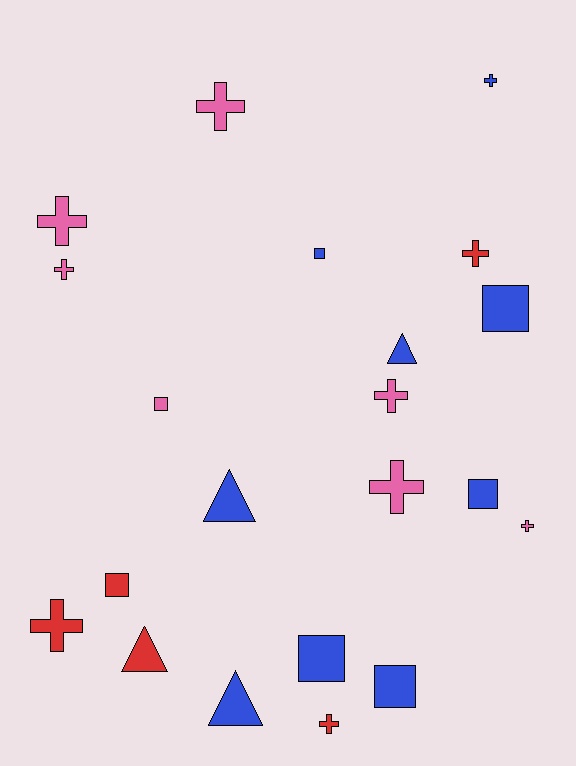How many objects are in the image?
There are 21 objects.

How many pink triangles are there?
There are no pink triangles.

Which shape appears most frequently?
Cross, with 10 objects.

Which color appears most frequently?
Blue, with 9 objects.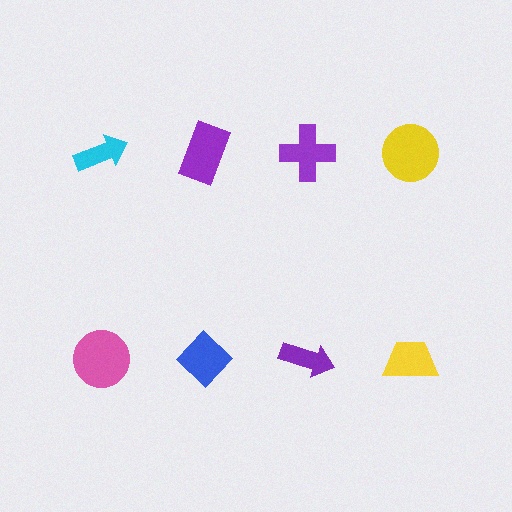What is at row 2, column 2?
A blue diamond.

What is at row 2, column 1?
A pink circle.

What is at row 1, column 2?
A purple rectangle.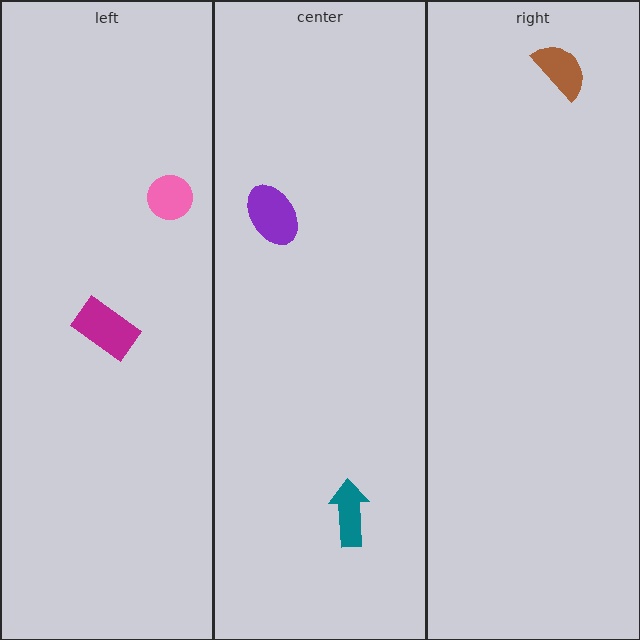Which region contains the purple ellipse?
The center region.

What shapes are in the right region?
The brown semicircle.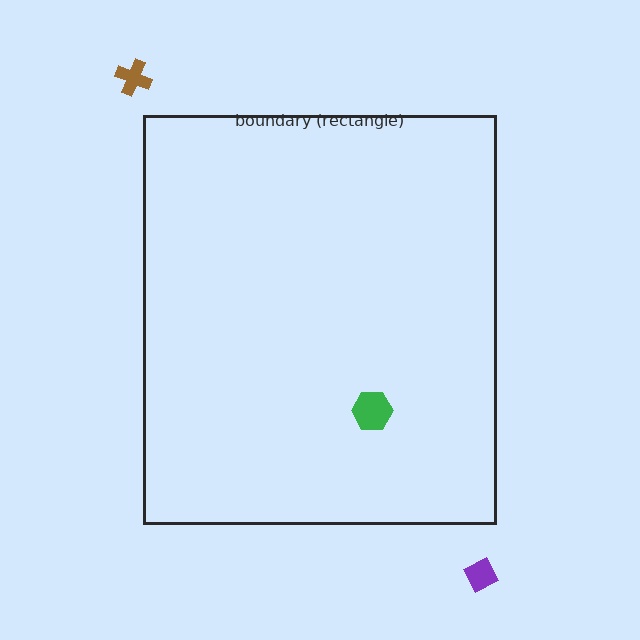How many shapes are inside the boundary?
1 inside, 2 outside.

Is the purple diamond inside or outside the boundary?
Outside.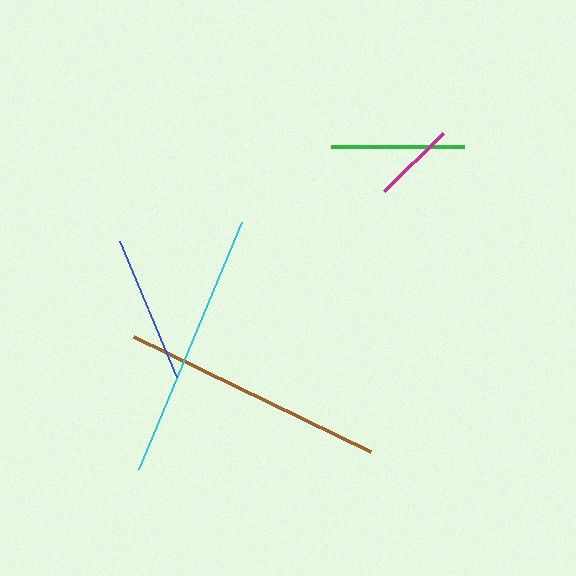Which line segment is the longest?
The cyan line is the longest at approximately 267 pixels.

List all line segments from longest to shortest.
From longest to shortest: cyan, brown, blue, green, magenta.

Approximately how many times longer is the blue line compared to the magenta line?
The blue line is approximately 1.8 times the length of the magenta line.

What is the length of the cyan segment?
The cyan segment is approximately 267 pixels long.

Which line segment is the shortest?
The magenta line is the shortest at approximately 83 pixels.